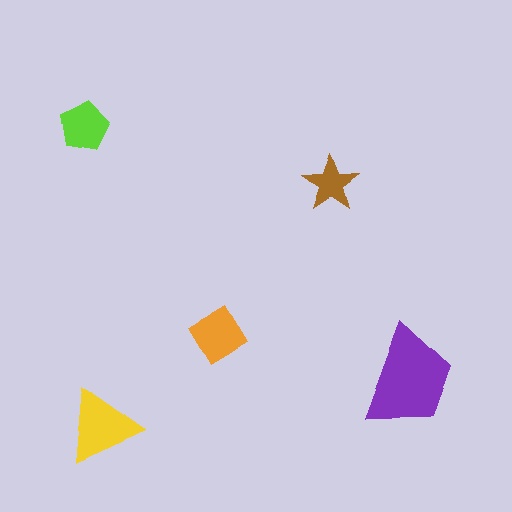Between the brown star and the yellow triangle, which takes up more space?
The yellow triangle.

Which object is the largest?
The purple trapezoid.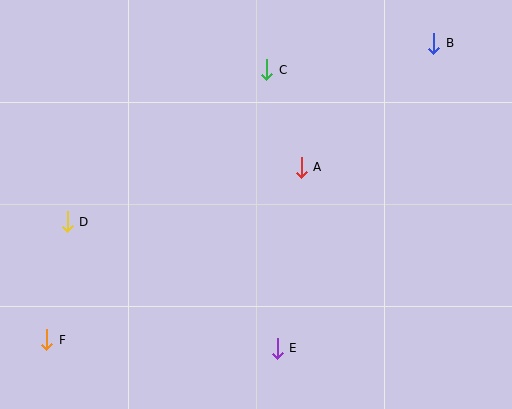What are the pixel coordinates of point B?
Point B is at (434, 43).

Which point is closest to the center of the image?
Point A at (301, 167) is closest to the center.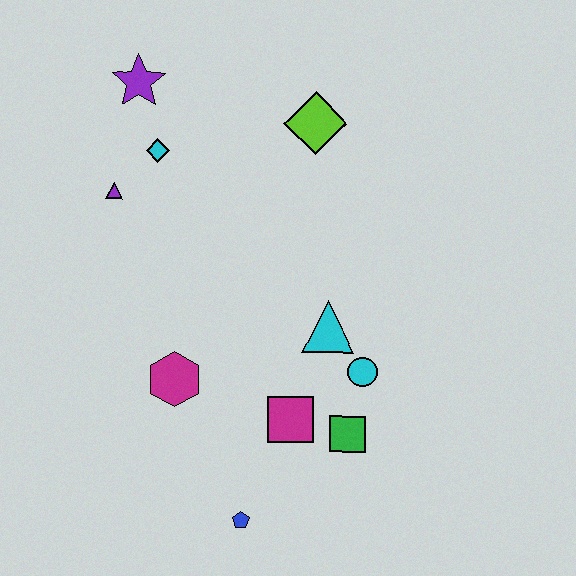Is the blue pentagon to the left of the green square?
Yes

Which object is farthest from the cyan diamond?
The blue pentagon is farthest from the cyan diamond.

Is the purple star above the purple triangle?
Yes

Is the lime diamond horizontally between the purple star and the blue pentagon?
No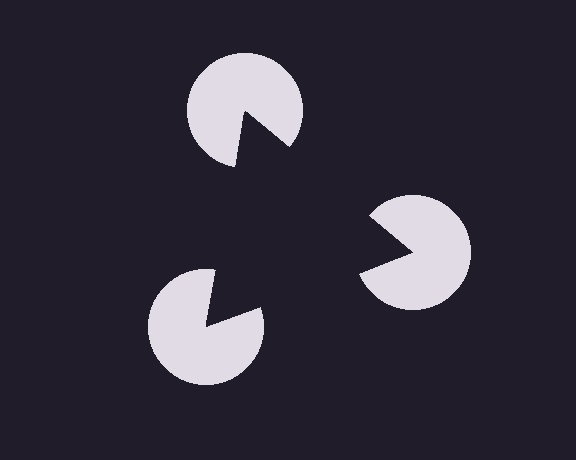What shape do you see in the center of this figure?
An illusory triangle — its edges are inferred from the aligned wedge cuts in the pac-man discs, not physically drawn.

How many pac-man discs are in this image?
There are 3 — one at each vertex of the illusory triangle.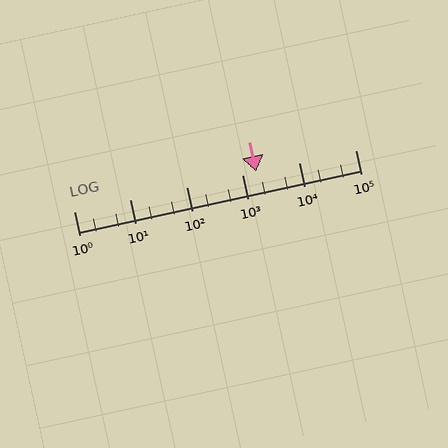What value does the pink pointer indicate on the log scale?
The pointer indicates approximately 1700.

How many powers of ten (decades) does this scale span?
The scale spans 5 decades, from 1 to 100000.